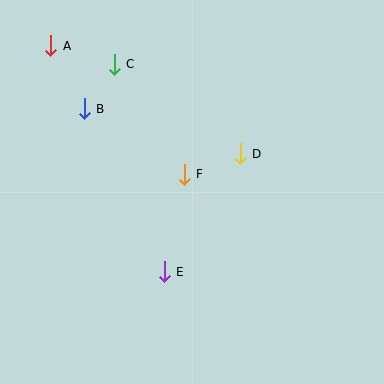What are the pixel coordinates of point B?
Point B is at (84, 109).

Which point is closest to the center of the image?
Point F at (184, 174) is closest to the center.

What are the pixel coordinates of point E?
Point E is at (164, 272).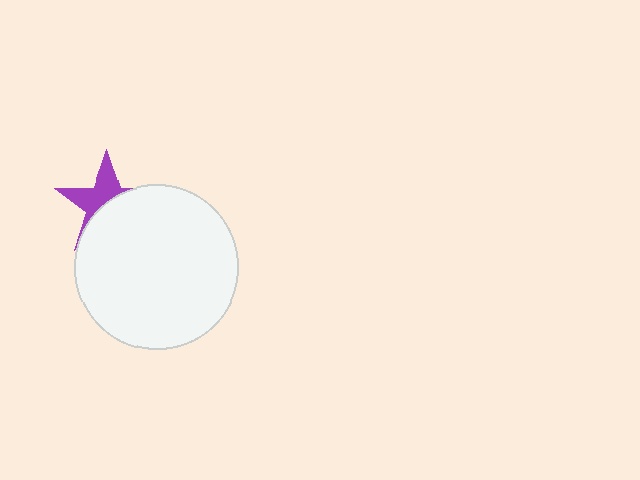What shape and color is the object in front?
The object in front is a white circle.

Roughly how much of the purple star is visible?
A small part of it is visible (roughly 45%).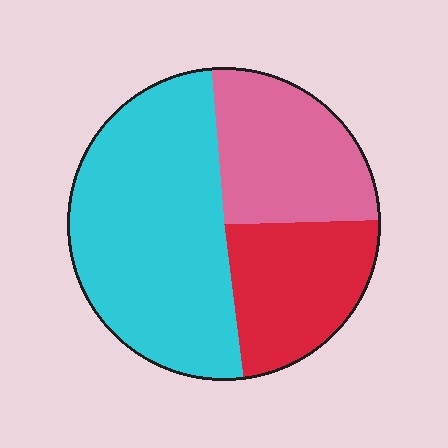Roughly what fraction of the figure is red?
Red covers around 25% of the figure.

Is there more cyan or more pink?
Cyan.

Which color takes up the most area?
Cyan, at roughly 50%.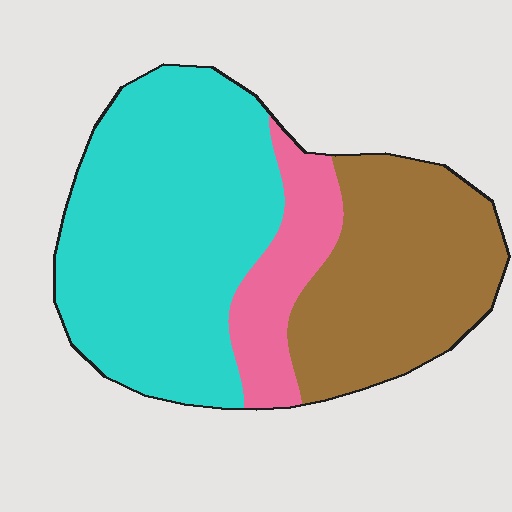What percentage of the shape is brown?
Brown covers 33% of the shape.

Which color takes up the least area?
Pink, at roughly 15%.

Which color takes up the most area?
Cyan, at roughly 50%.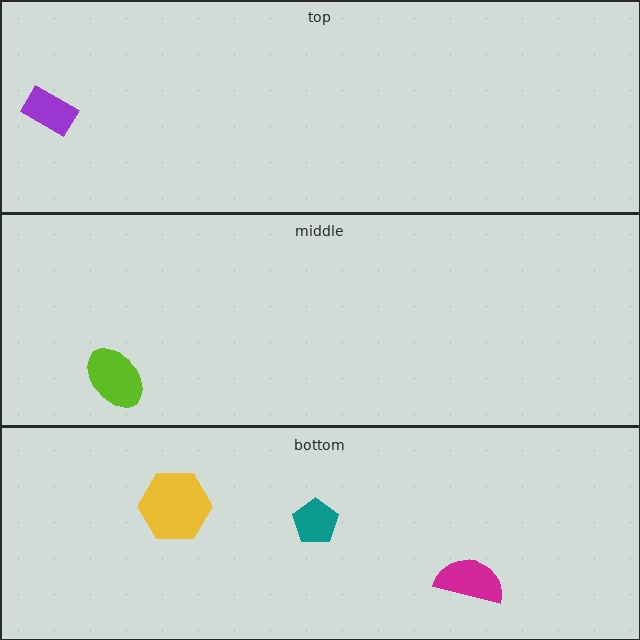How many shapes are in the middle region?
1.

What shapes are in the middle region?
The lime ellipse.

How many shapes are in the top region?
1.